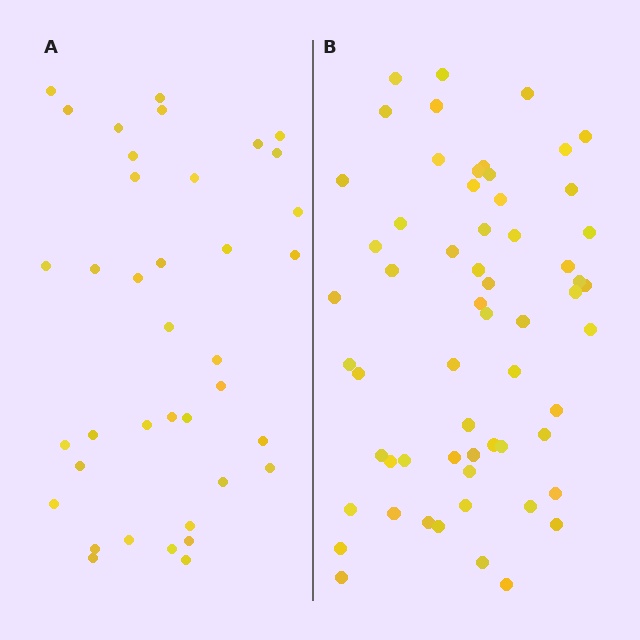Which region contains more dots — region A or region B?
Region B (the right region) has more dots.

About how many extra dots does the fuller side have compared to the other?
Region B has approximately 20 more dots than region A.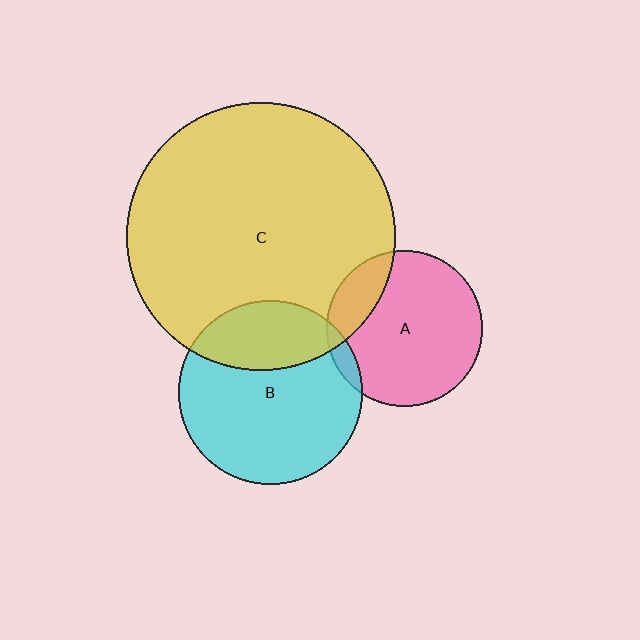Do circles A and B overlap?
Yes.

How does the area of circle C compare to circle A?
Approximately 3.0 times.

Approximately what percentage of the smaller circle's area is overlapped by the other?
Approximately 5%.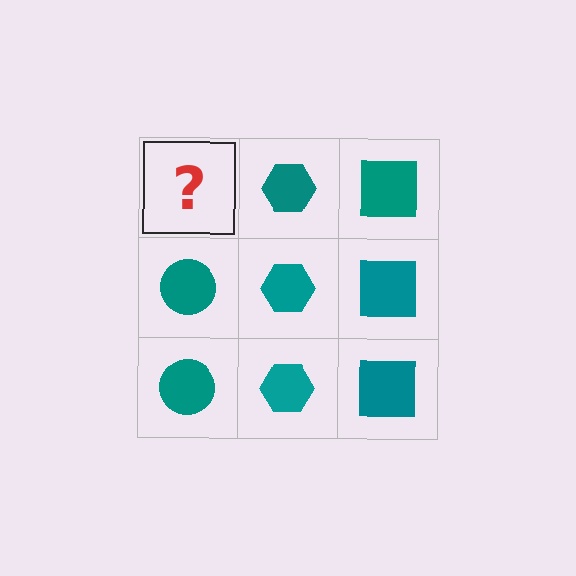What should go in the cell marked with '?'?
The missing cell should contain a teal circle.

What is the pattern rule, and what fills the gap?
The rule is that each column has a consistent shape. The gap should be filled with a teal circle.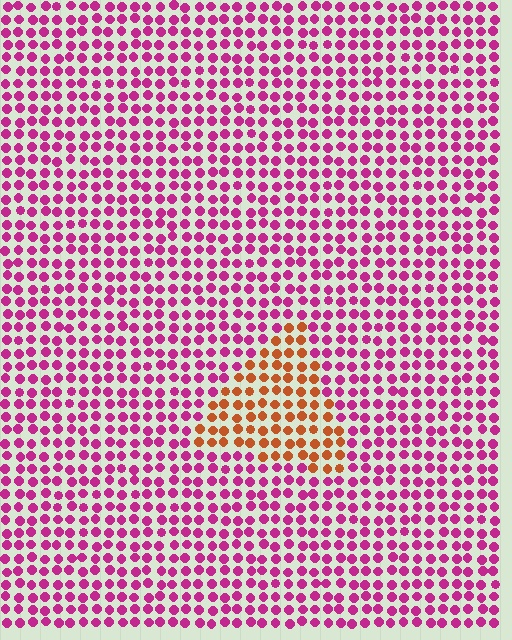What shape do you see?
I see a triangle.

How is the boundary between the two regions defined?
The boundary is defined purely by a slight shift in hue (about 58 degrees). Spacing, size, and orientation are identical on both sides.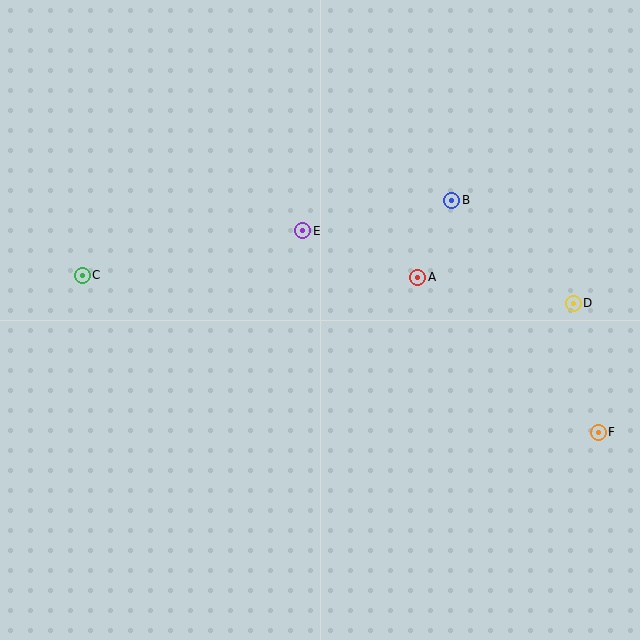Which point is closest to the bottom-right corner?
Point F is closest to the bottom-right corner.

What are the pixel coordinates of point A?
Point A is at (418, 277).